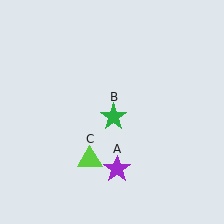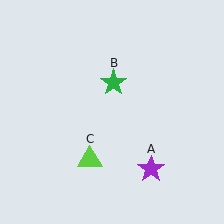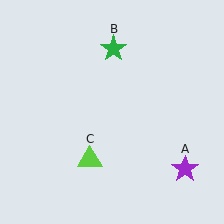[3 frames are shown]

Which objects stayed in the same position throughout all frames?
Lime triangle (object C) remained stationary.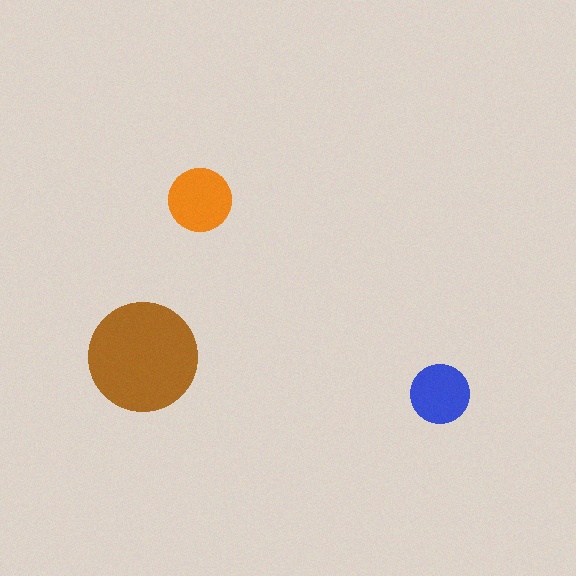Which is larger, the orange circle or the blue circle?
The orange one.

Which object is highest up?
The orange circle is topmost.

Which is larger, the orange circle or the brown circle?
The brown one.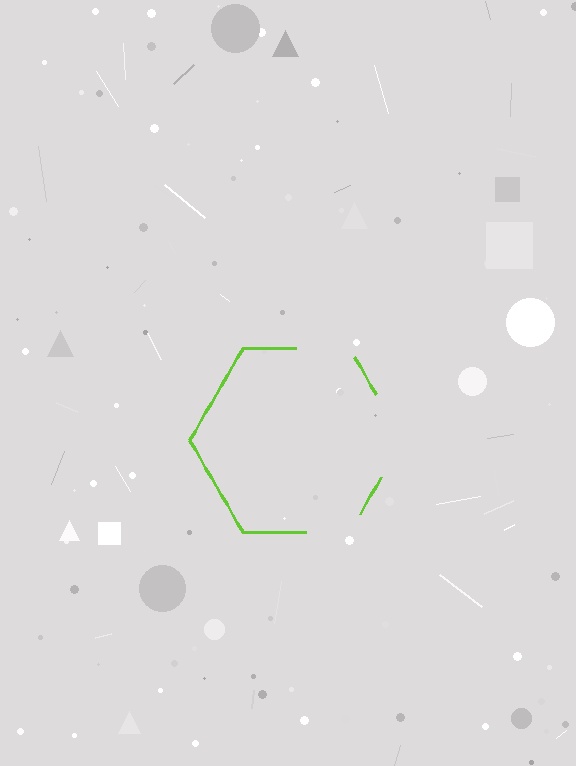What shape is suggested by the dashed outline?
The dashed outline suggests a hexagon.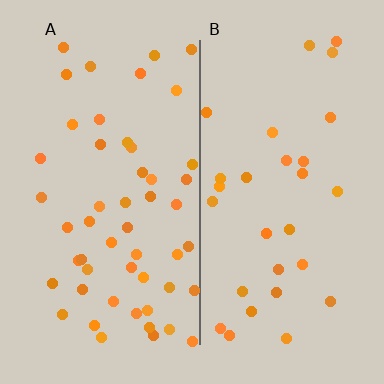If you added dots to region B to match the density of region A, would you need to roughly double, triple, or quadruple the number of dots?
Approximately double.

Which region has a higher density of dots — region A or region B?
A (the left).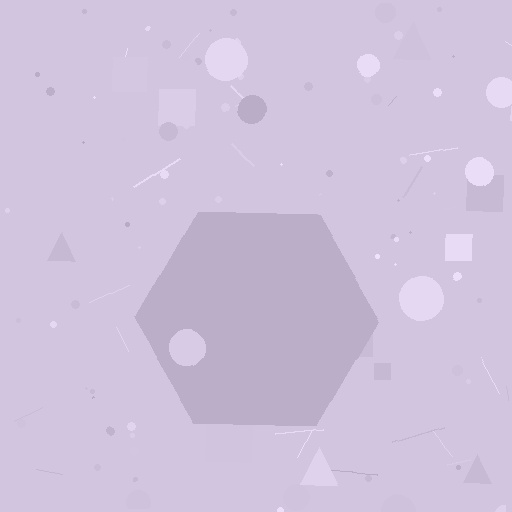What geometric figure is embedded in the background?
A hexagon is embedded in the background.